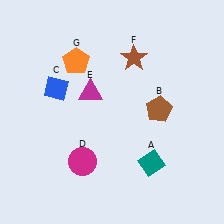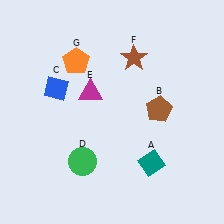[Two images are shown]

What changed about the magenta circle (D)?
In Image 1, D is magenta. In Image 2, it changed to green.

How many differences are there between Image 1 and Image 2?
There is 1 difference between the two images.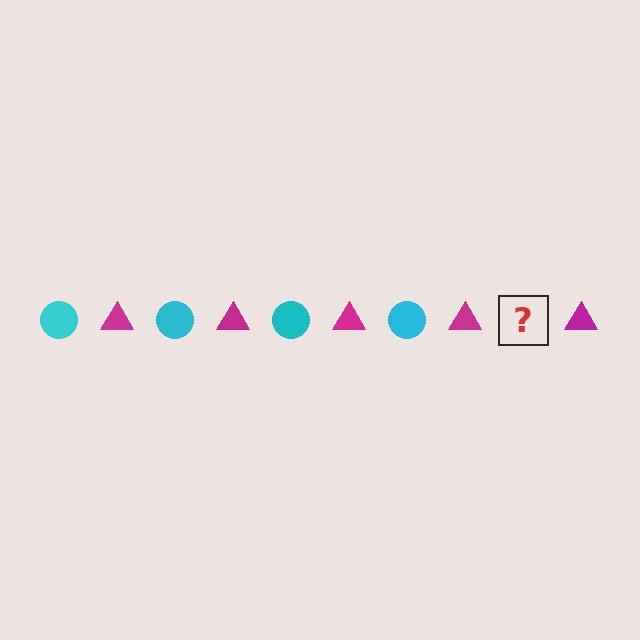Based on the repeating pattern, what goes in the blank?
The blank should be a cyan circle.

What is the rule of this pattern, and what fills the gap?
The rule is that the pattern alternates between cyan circle and magenta triangle. The gap should be filled with a cyan circle.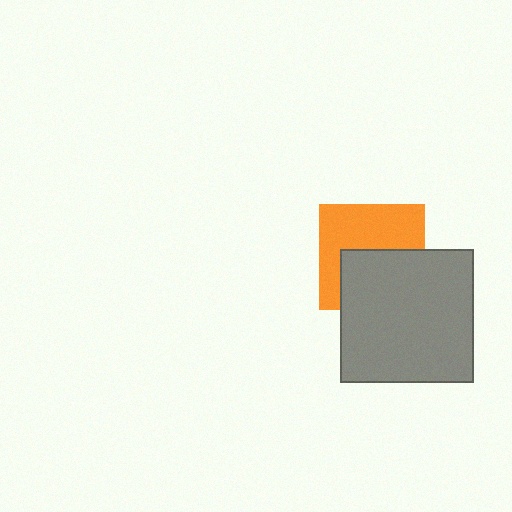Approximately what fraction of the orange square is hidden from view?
Roughly 46% of the orange square is hidden behind the gray square.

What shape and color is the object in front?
The object in front is a gray square.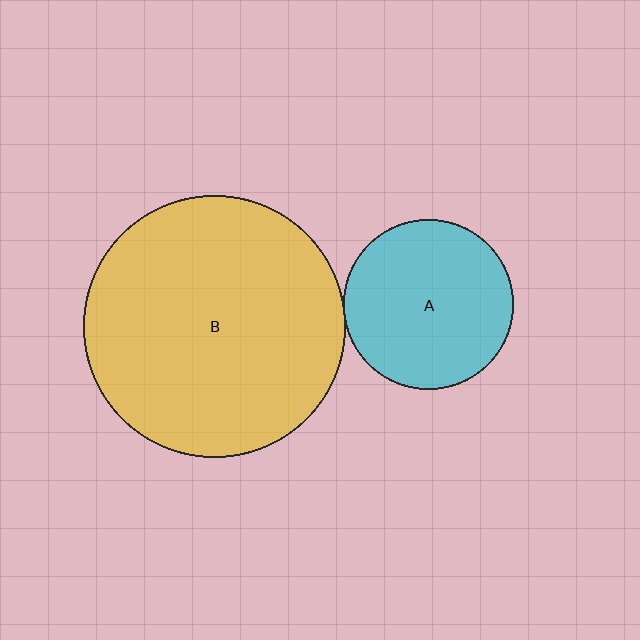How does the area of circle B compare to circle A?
Approximately 2.4 times.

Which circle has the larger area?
Circle B (yellow).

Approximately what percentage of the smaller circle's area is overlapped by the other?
Approximately 5%.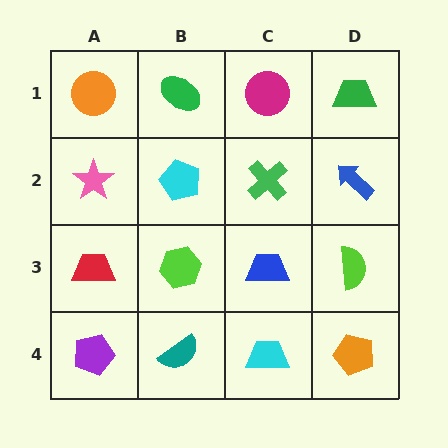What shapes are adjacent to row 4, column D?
A lime semicircle (row 3, column D), a cyan trapezoid (row 4, column C).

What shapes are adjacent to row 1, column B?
A cyan pentagon (row 2, column B), an orange circle (row 1, column A), a magenta circle (row 1, column C).